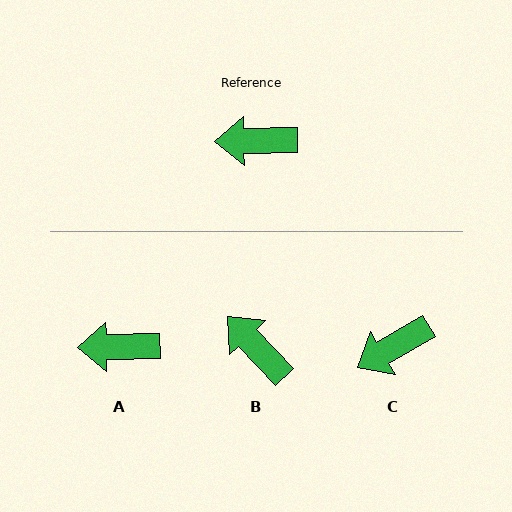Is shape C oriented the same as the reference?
No, it is off by about 29 degrees.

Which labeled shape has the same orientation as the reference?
A.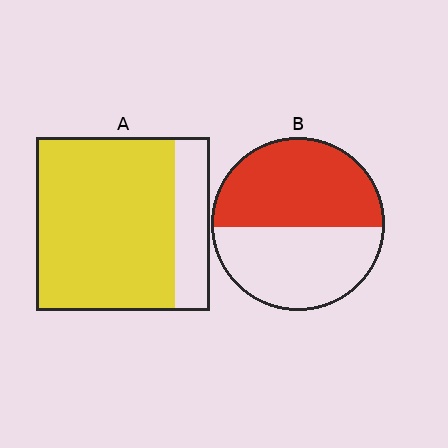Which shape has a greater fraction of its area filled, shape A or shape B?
Shape A.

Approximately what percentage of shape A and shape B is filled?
A is approximately 80% and B is approximately 50%.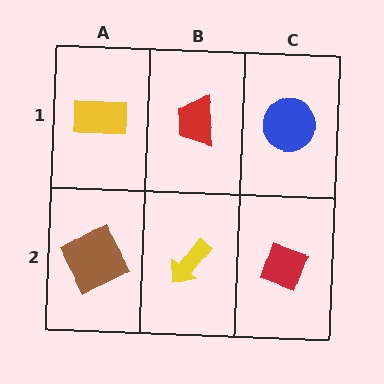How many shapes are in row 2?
3 shapes.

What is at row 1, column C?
A blue circle.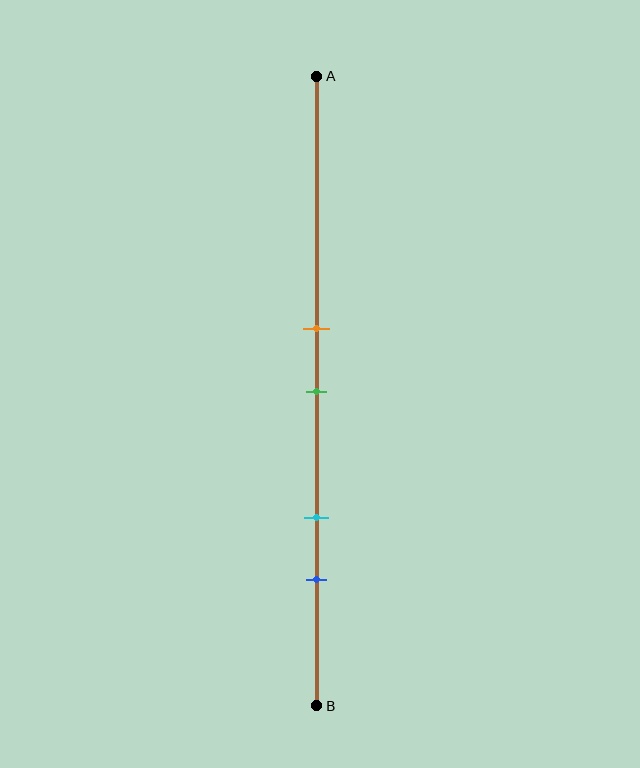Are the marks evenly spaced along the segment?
No, the marks are not evenly spaced.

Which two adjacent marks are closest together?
The orange and green marks are the closest adjacent pair.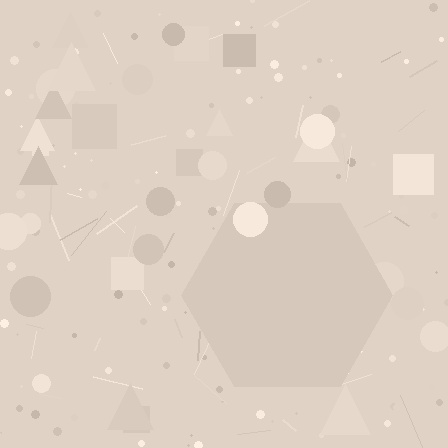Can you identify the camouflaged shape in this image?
The camouflaged shape is a hexagon.